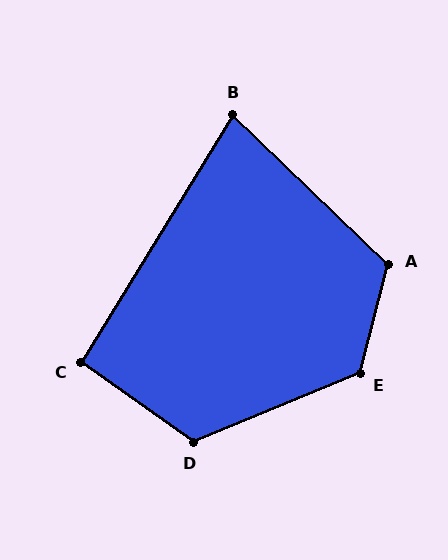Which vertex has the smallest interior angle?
B, at approximately 78 degrees.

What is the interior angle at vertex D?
Approximately 122 degrees (obtuse).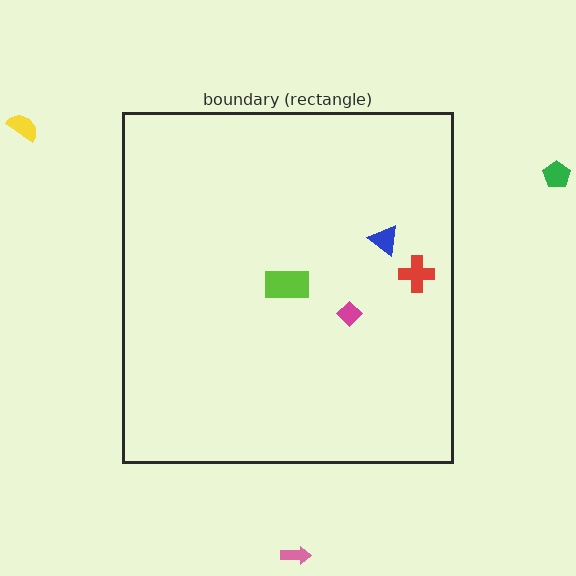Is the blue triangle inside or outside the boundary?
Inside.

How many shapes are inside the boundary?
4 inside, 3 outside.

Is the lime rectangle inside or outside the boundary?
Inside.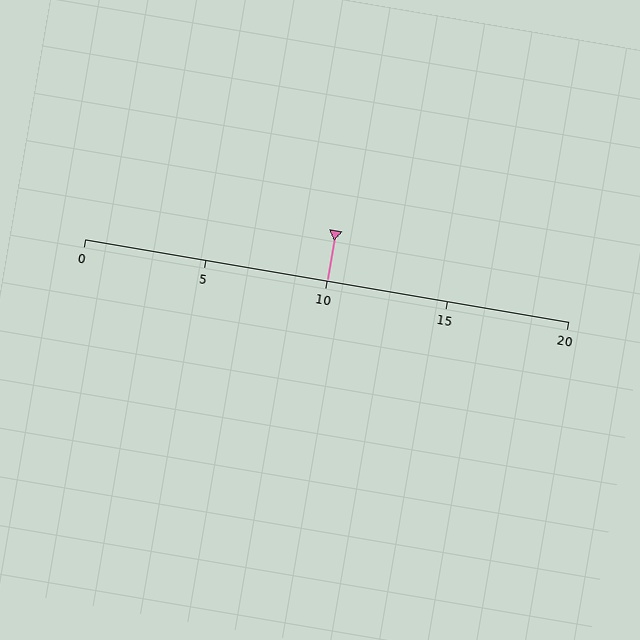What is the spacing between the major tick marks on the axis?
The major ticks are spaced 5 apart.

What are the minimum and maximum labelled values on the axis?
The axis runs from 0 to 20.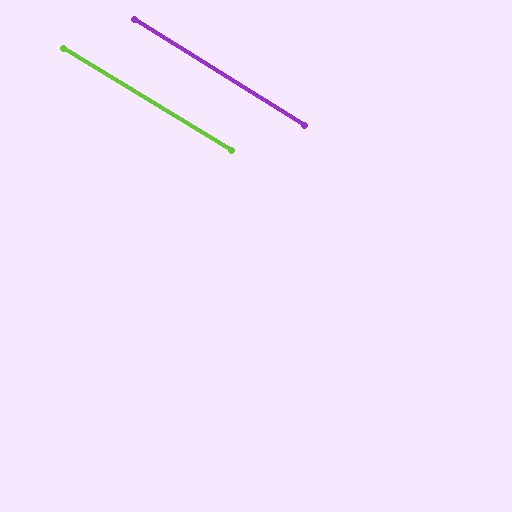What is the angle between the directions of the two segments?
Approximately 1 degree.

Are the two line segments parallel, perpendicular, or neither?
Parallel — their directions differ by only 0.8°.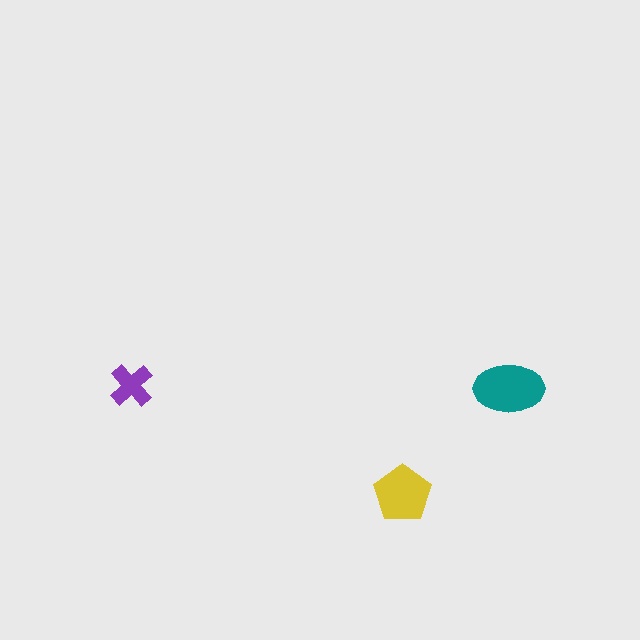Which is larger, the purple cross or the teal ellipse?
The teal ellipse.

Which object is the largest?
The teal ellipse.